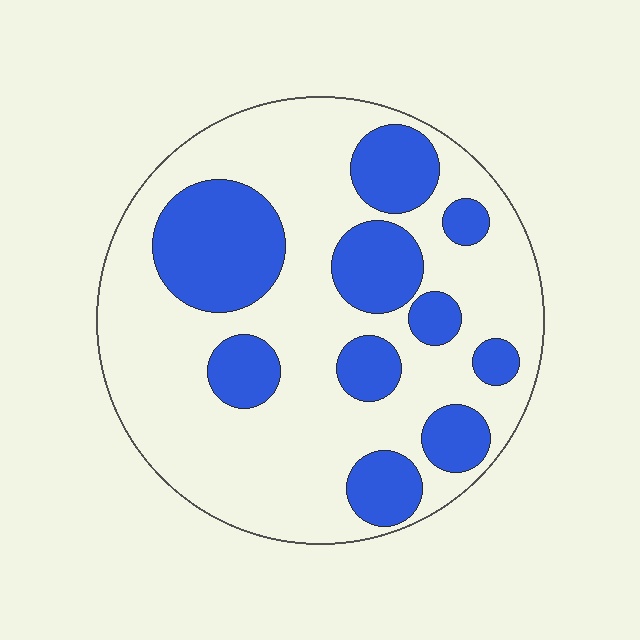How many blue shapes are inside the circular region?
10.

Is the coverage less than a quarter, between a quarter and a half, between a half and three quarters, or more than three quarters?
Between a quarter and a half.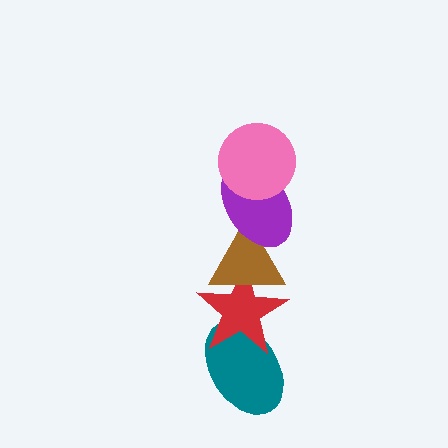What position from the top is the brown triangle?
The brown triangle is 3rd from the top.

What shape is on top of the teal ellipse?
The red star is on top of the teal ellipse.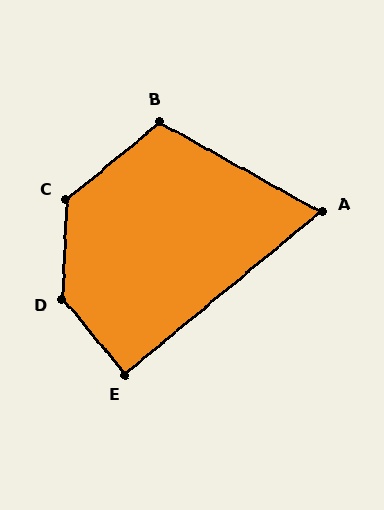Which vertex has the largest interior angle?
D, at approximately 137 degrees.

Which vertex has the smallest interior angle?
A, at approximately 69 degrees.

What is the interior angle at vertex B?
Approximately 111 degrees (obtuse).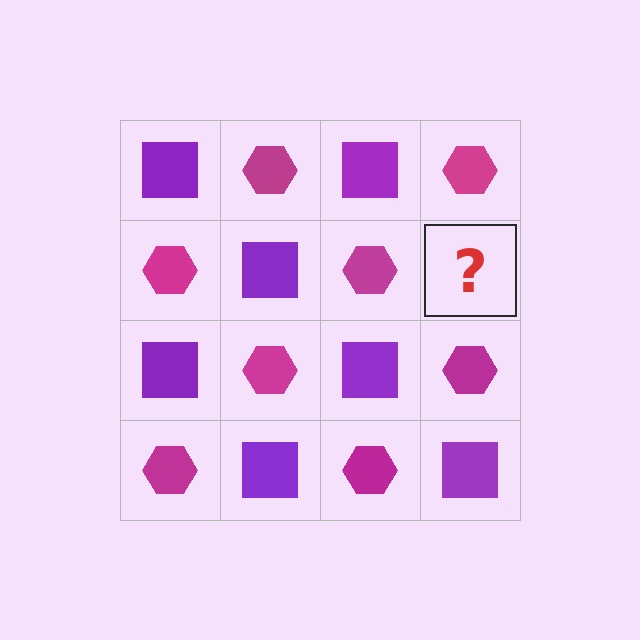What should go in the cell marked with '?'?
The missing cell should contain a purple square.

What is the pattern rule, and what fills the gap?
The rule is that it alternates purple square and magenta hexagon in a checkerboard pattern. The gap should be filled with a purple square.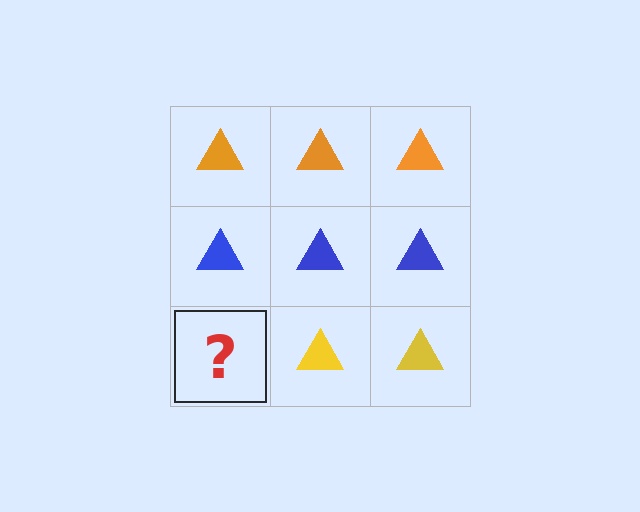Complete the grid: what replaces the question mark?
The question mark should be replaced with a yellow triangle.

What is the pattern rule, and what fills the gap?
The rule is that each row has a consistent color. The gap should be filled with a yellow triangle.